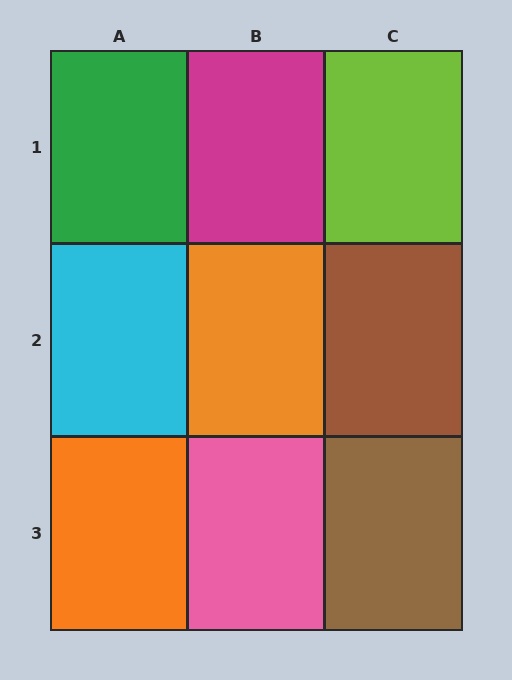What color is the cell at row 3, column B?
Pink.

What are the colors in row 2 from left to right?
Cyan, orange, brown.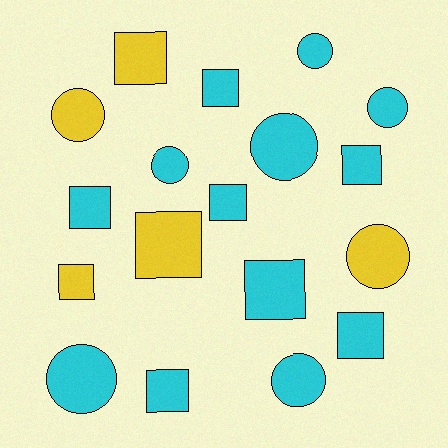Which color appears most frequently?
Cyan, with 13 objects.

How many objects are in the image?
There are 18 objects.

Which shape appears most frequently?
Square, with 10 objects.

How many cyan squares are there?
There are 7 cyan squares.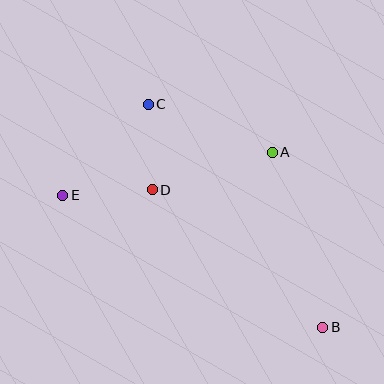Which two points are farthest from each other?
Points B and E are farthest from each other.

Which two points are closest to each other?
Points C and D are closest to each other.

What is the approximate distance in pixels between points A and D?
The distance between A and D is approximately 125 pixels.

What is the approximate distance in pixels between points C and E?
The distance between C and E is approximately 125 pixels.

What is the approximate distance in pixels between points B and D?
The distance between B and D is approximately 219 pixels.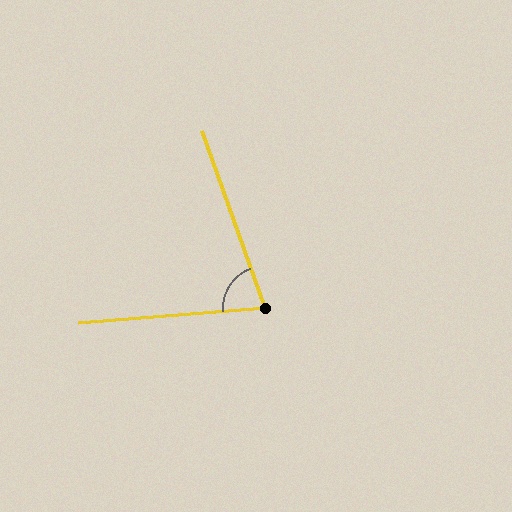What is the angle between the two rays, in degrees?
Approximately 75 degrees.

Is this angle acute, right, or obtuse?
It is acute.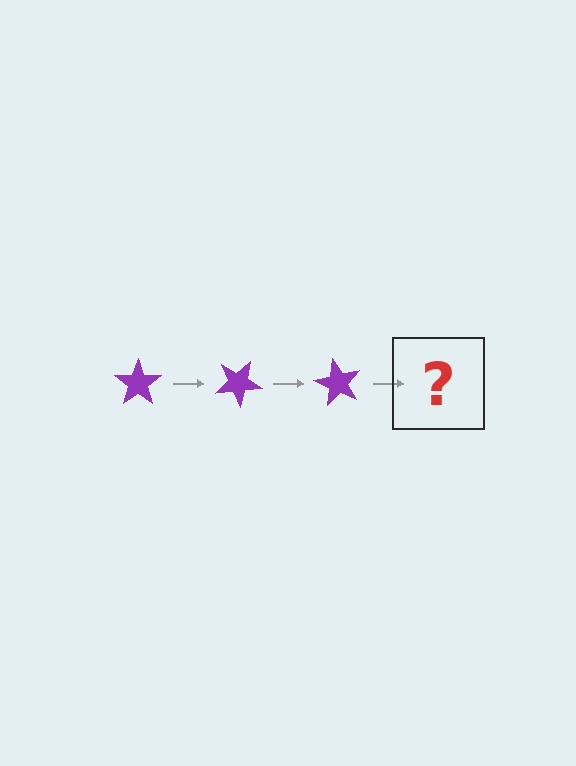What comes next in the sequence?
The next element should be a purple star rotated 90 degrees.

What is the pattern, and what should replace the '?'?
The pattern is that the star rotates 30 degrees each step. The '?' should be a purple star rotated 90 degrees.